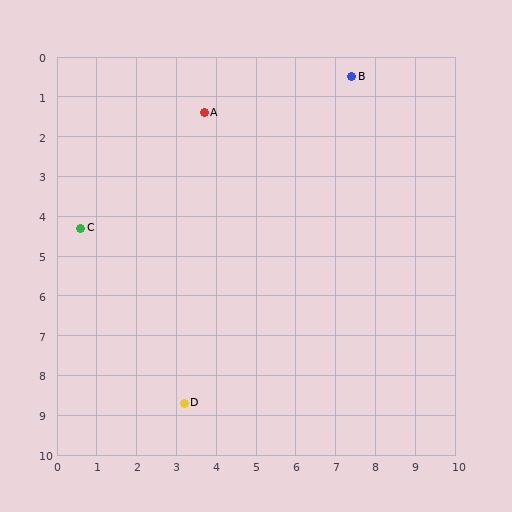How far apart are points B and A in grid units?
Points B and A are about 3.8 grid units apart.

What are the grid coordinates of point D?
Point D is at approximately (3.2, 8.7).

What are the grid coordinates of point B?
Point B is at approximately (7.4, 0.5).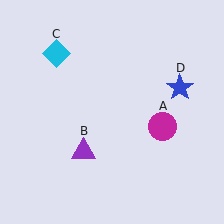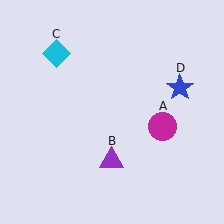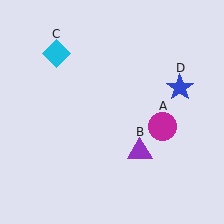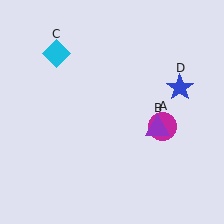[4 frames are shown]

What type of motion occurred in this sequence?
The purple triangle (object B) rotated counterclockwise around the center of the scene.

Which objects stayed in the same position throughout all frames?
Magenta circle (object A) and cyan diamond (object C) and blue star (object D) remained stationary.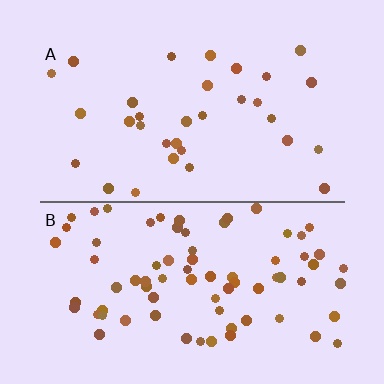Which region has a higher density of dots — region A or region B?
B (the bottom).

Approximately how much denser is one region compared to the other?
Approximately 2.4× — region B over region A.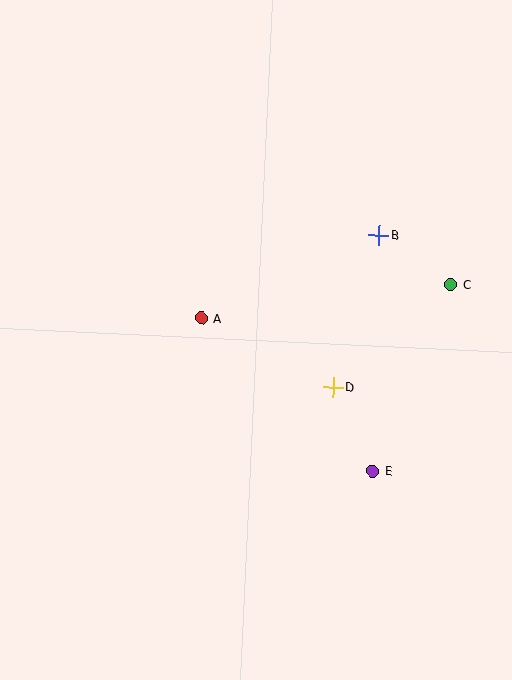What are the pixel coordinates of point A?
Point A is at (201, 318).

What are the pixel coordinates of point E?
Point E is at (373, 471).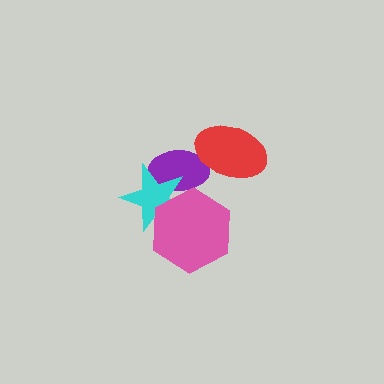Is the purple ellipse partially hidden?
Yes, it is partially covered by another shape.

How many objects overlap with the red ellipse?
1 object overlaps with the red ellipse.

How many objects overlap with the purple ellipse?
3 objects overlap with the purple ellipse.